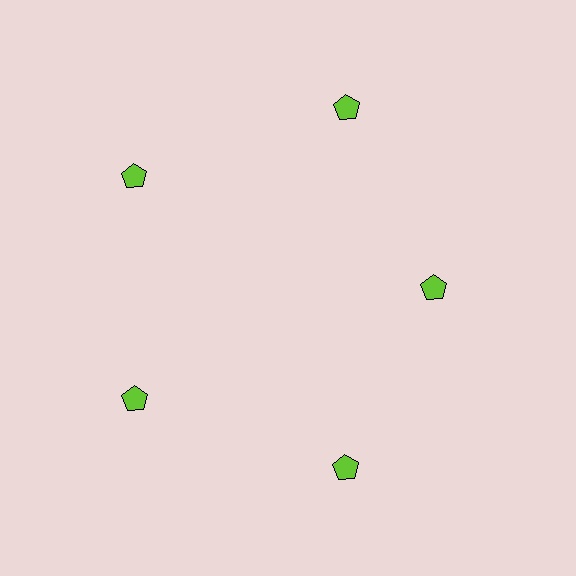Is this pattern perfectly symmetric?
No. The 5 lime pentagons are arranged in a ring, but one element near the 3 o'clock position is pulled inward toward the center, breaking the 5-fold rotational symmetry.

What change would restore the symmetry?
The symmetry would be restored by moving it outward, back onto the ring so that all 5 pentagons sit at equal angles and equal distance from the center.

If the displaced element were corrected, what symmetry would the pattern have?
It would have 5-fold rotational symmetry — the pattern would map onto itself every 72 degrees.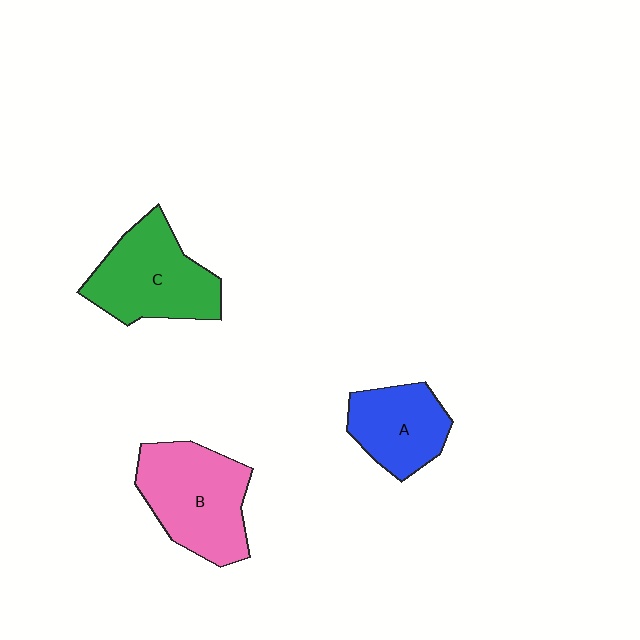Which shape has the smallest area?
Shape A (blue).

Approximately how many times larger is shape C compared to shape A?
Approximately 1.4 times.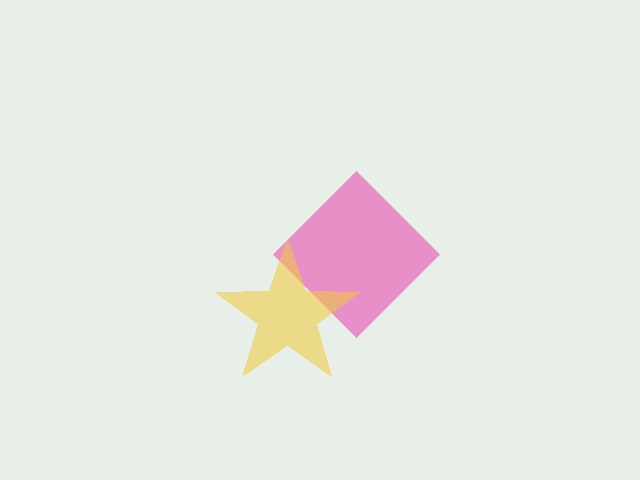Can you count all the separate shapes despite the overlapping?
Yes, there are 2 separate shapes.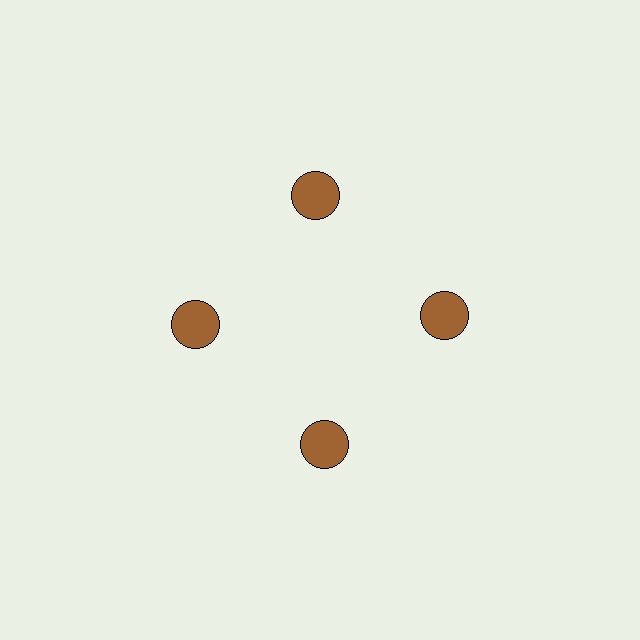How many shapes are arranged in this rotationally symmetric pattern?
There are 4 shapes, arranged in 4 groups of 1.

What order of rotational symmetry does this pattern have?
This pattern has 4-fold rotational symmetry.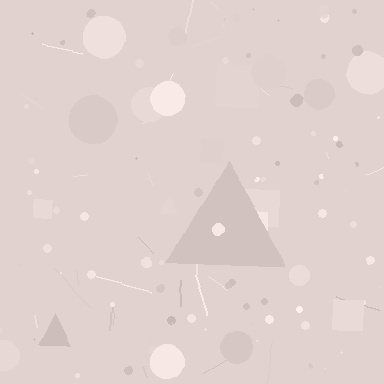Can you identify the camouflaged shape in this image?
The camouflaged shape is a triangle.